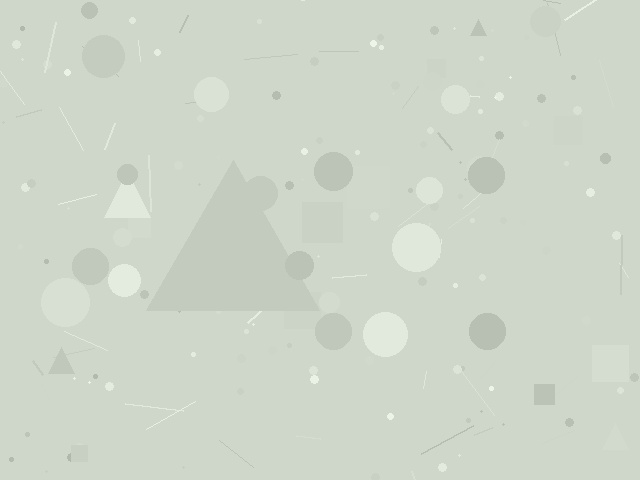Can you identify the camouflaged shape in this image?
The camouflaged shape is a triangle.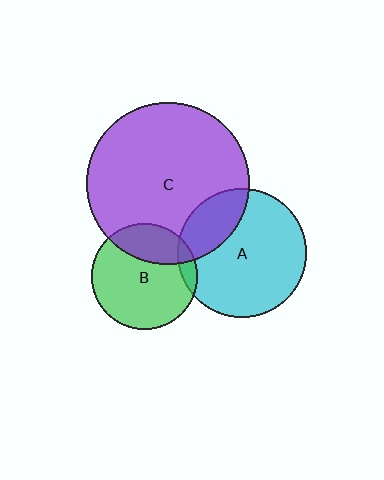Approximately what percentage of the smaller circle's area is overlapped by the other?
Approximately 25%.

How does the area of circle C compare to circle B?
Approximately 2.4 times.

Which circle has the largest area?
Circle C (purple).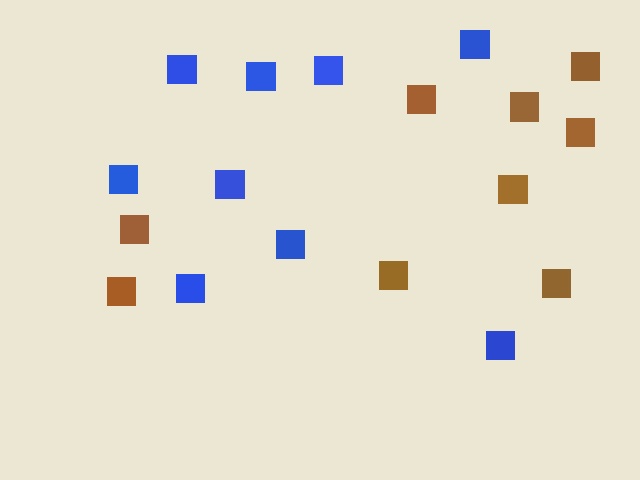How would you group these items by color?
There are 2 groups: one group of brown squares (9) and one group of blue squares (9).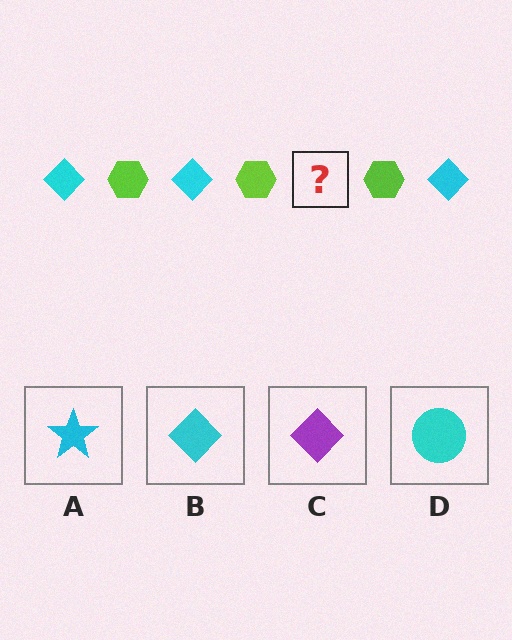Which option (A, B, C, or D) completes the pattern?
B.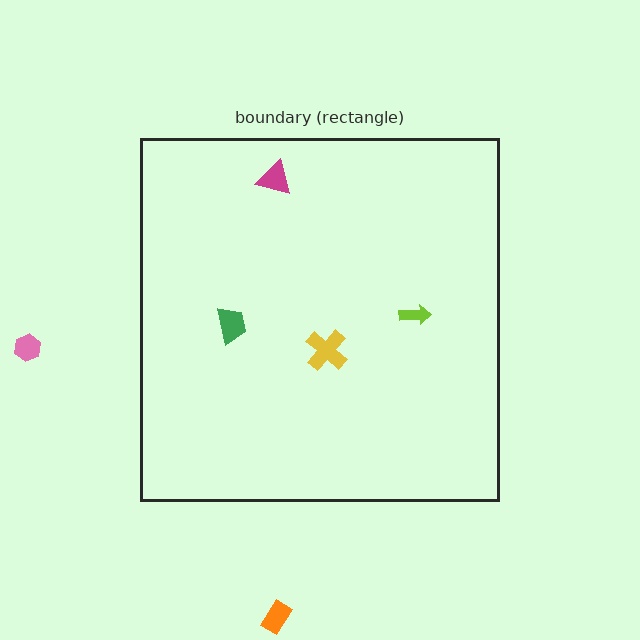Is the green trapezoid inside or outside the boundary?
Inside.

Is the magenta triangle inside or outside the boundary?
Inside.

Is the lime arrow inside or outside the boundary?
Inside.